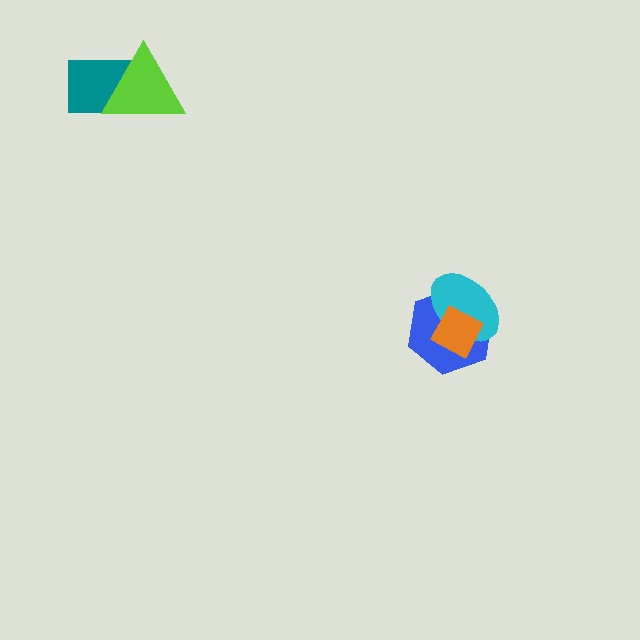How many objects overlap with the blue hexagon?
2 objects overlap with the blue hexagon.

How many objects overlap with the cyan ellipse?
2 objects overlap with the cyan ellipse.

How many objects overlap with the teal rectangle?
1 object overlaps with the teal rectangle.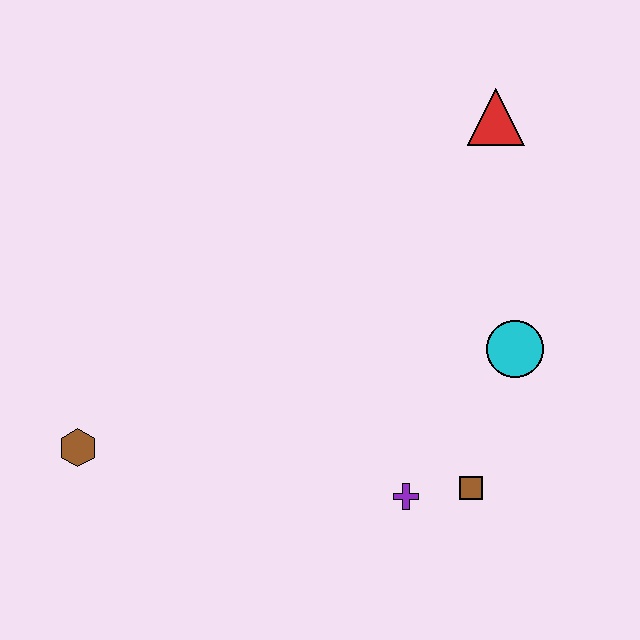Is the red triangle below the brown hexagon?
No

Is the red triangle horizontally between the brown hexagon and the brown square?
No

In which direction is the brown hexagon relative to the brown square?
The brown hexagon is to the left of the brown square.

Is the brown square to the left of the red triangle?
Yes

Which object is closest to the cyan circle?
The brown square is closest to the cyan circle.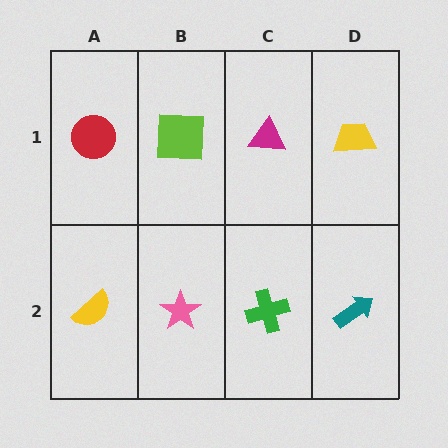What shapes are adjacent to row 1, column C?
A green cross (row 2, column C), a lime square (row 1, column B), a yellow trapezoid (row 1, column D).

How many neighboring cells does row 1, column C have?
3.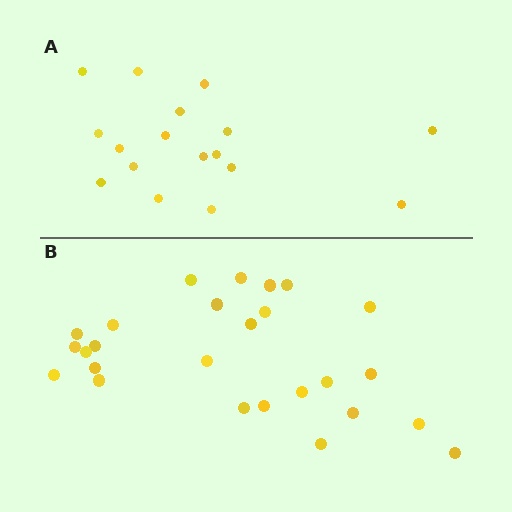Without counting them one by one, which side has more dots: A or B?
Region B (the bottom region) has more dots.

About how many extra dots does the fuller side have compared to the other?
Region B has roughly 8 or so more dots than region A.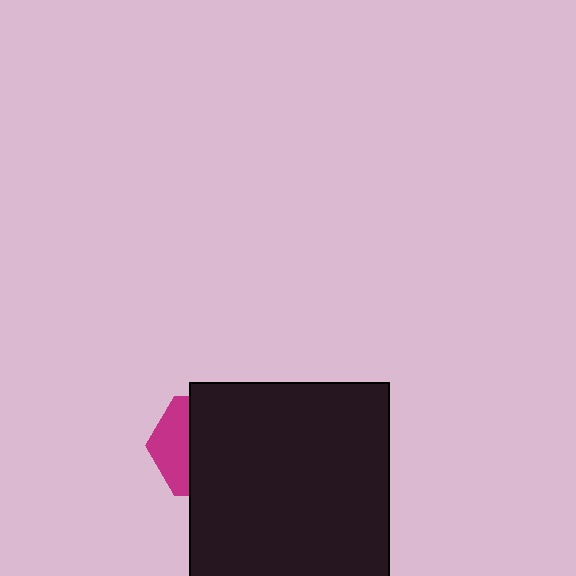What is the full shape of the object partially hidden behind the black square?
The partially hidden object is a magenta hexagon.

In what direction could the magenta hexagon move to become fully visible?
The magenta hexagon could move left. That would shift it out from behind the black square entirely.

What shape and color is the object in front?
The object in front is a black square.